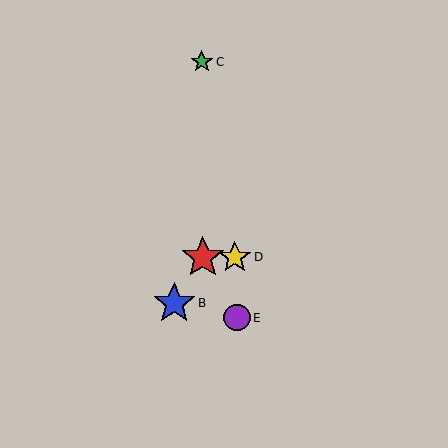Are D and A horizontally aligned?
Yes, both are at y≈257.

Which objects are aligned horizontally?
Objects A, D are aligned horizontally.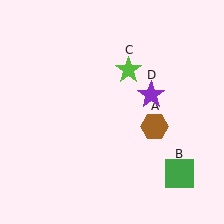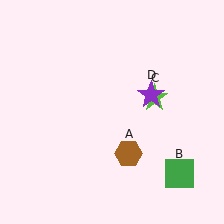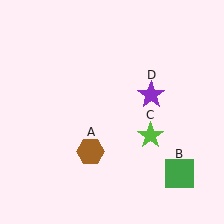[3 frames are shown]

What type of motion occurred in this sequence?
The brown hexagon (object A), lime star (object C) rotated clockwise around the center of the scene.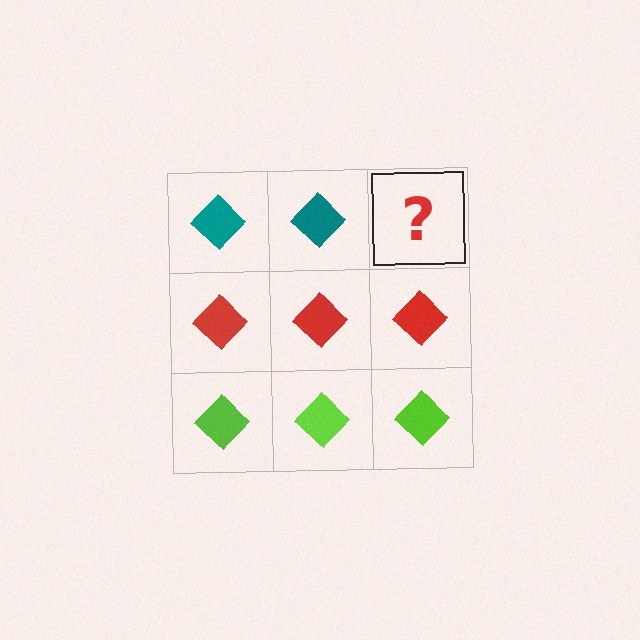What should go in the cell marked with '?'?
The missing cell should contain a teal diamond.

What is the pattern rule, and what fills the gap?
The rule is that each row has a consistent color. The gap should be filled with a teal diamond.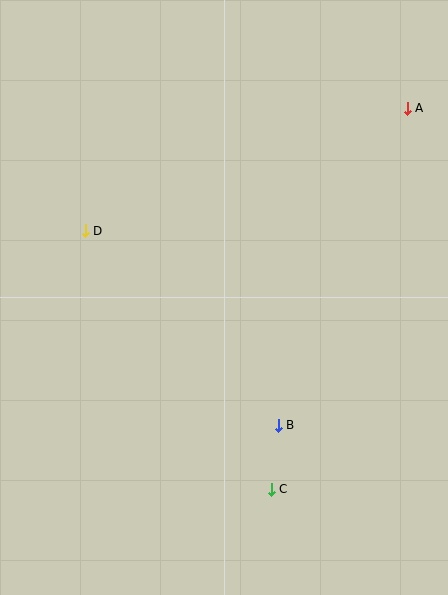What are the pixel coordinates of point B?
Point B is at (278, 425).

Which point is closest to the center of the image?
Point B at (278, 425) is closest to the center.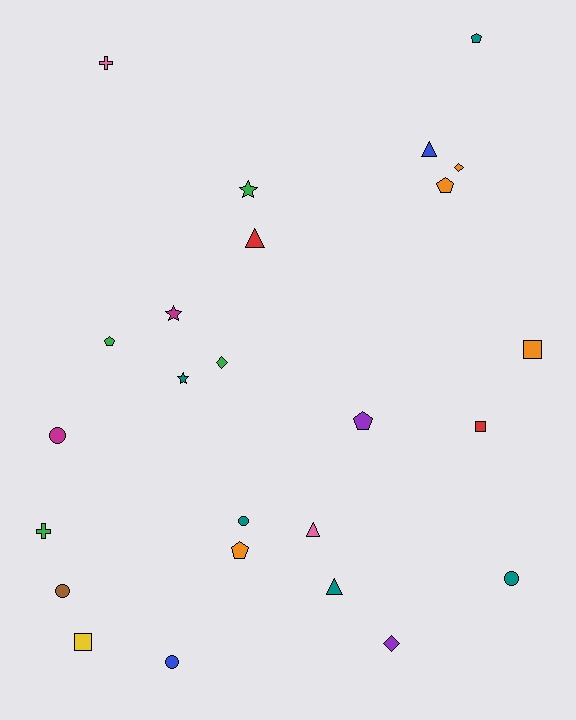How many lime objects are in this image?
There are no lime objects.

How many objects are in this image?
There are 25 objects.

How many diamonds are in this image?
There are 3 diamonds.